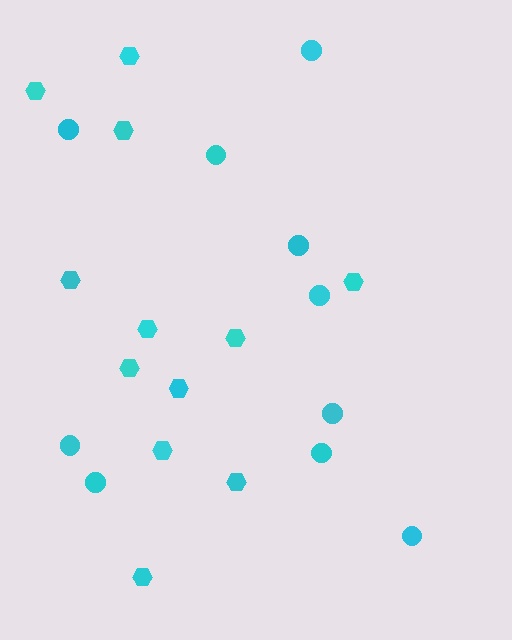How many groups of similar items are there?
There are 2 groups: one group of hexagons (12) and one group of circles (10).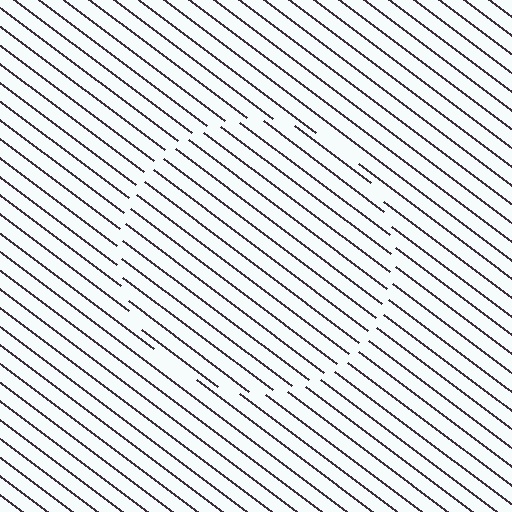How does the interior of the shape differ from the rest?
The interior of the shape contains the same grating, shifted by half a period — the contour is defined by the phase discontinuity where line-ends from the inner and outer gratings abut.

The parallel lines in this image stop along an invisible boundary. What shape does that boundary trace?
An illusory circle. The interior of the shape contains the same grating, shifted by half a period — the contour is defined by the phase discontinuity where line-ends from the inner and outer gratings abut.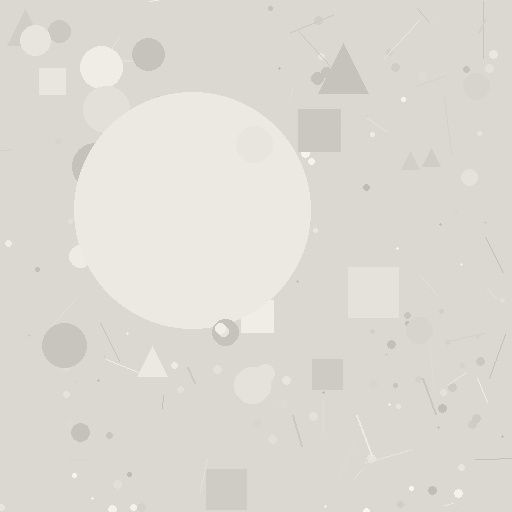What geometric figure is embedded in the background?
A circle is embedded in the background.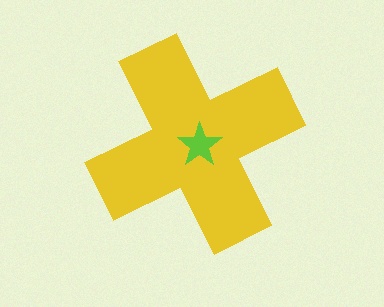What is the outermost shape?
The yellow cross.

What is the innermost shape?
The lime star.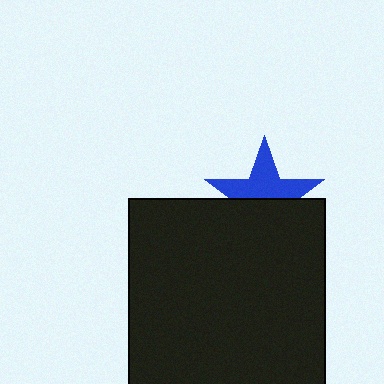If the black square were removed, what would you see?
You would see the complete blue star.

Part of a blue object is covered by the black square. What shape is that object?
It is a star.